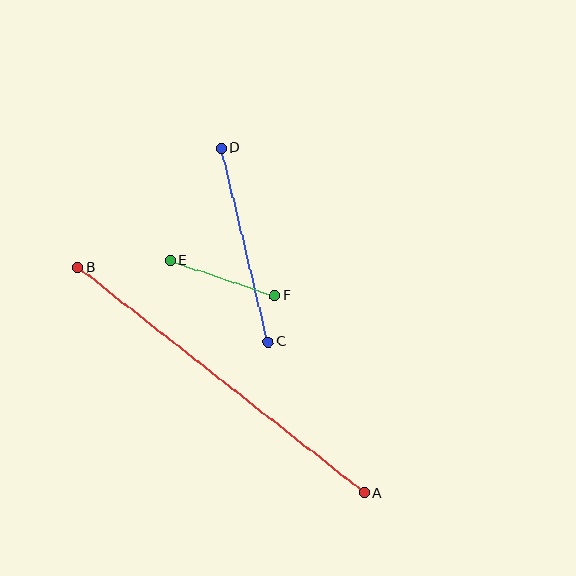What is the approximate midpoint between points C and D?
The midpoint is at approximately (245, 245) pixels.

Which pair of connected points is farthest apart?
Points A and B are farthest apart.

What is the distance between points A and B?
The distance is approximately 364 pixels.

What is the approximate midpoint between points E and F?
The midpoint is at approximately (223, 278) pixels.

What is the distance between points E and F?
The distance is approximately 110 pixels.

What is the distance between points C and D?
The distance is approximately 199 pixels.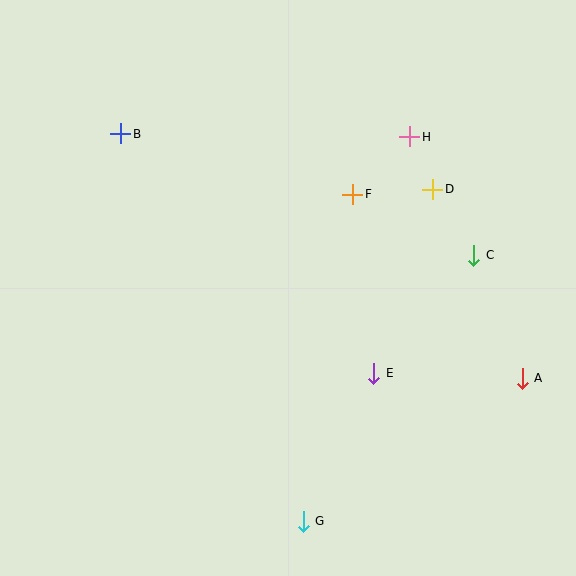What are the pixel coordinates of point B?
Point B is at (121, 134).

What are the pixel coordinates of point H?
Point H is at (410, 137).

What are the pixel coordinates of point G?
Point G is at (303, 521).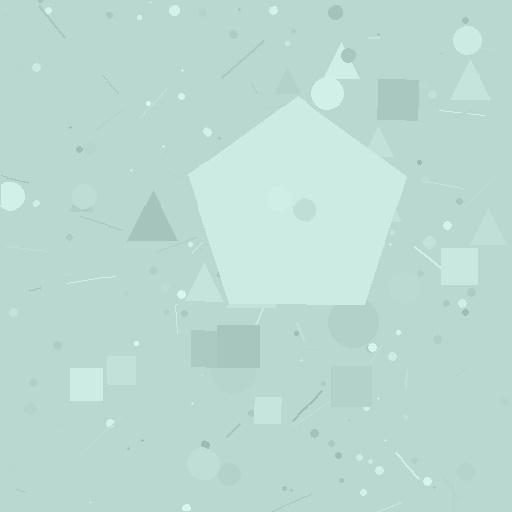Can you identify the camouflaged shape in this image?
The camouflaged shape is a pentagon.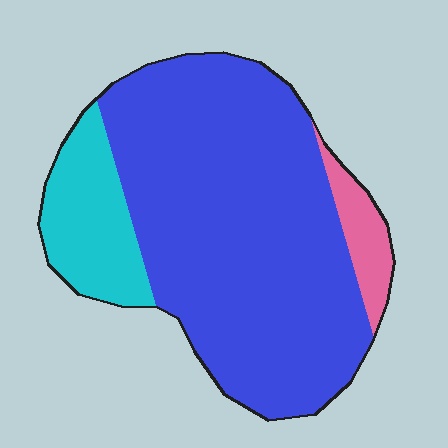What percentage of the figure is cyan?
Cyan takes up about one sixth (1/6) of the figure.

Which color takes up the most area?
Blue, at roughly 75%.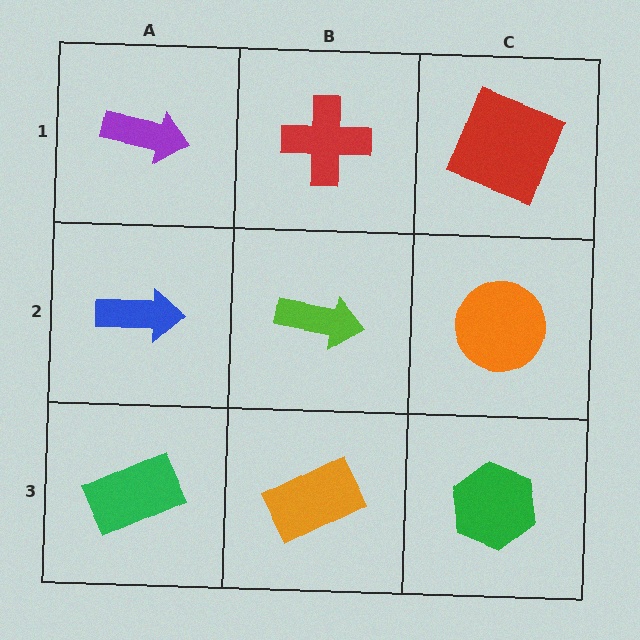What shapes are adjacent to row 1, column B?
A lime arrow (row 2, column B), a purple arrow (row 1, column A), a red square (row 1, column C).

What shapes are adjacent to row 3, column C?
An orange circle (row 2, column C), an orange rectangle (row 3, column B).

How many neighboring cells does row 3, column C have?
2.